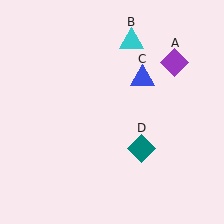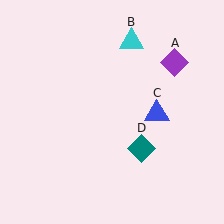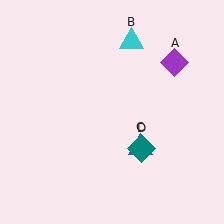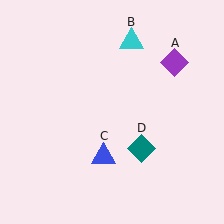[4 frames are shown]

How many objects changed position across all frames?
1 object changed position: blue triangle (object C).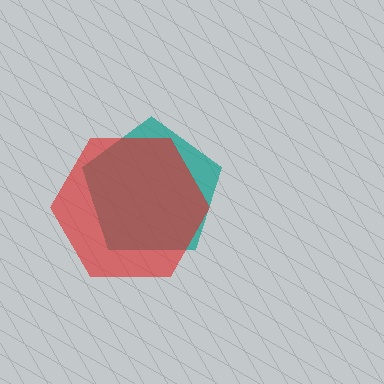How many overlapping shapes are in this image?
There are 2 overlapping shapes in the image.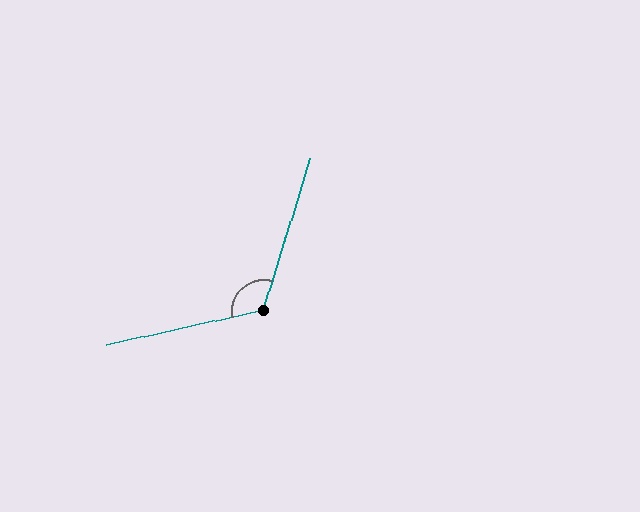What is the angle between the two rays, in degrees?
Approximately 119 degrees.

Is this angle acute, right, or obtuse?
It is obtuse.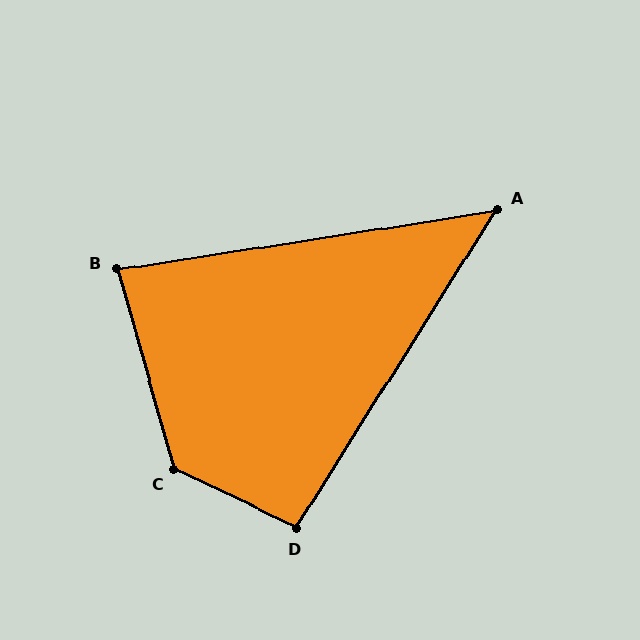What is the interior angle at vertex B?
Approximately 83 degrees (acute).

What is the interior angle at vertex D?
Approximately 97 degrees (obtuse).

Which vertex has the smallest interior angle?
A, at approximately 49 degrees.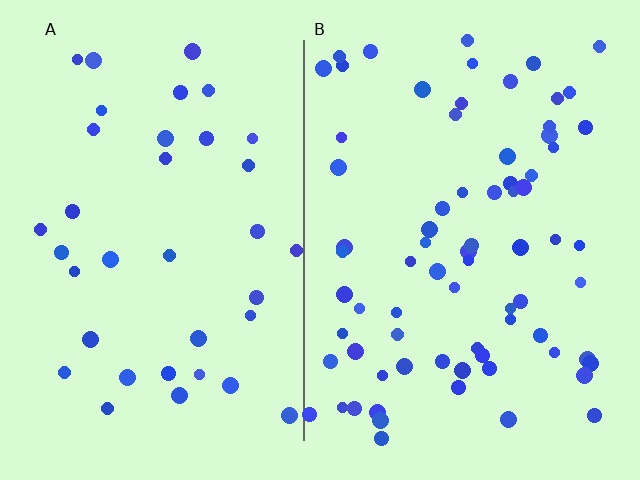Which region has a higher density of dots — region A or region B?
B (the right).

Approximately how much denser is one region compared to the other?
Approximately 2.0× — region B over region A.